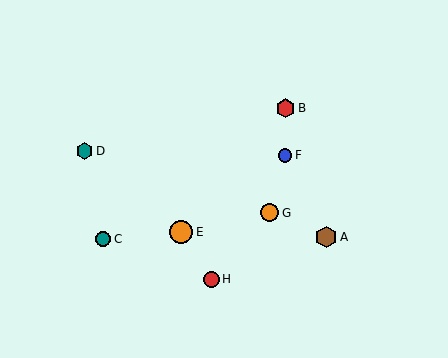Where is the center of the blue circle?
The center of the blue circle is at (285, 155).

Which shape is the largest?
The orange circle (labeled E) is the largest.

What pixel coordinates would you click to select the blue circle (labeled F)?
Click at (285, 155) to select the blue circle F.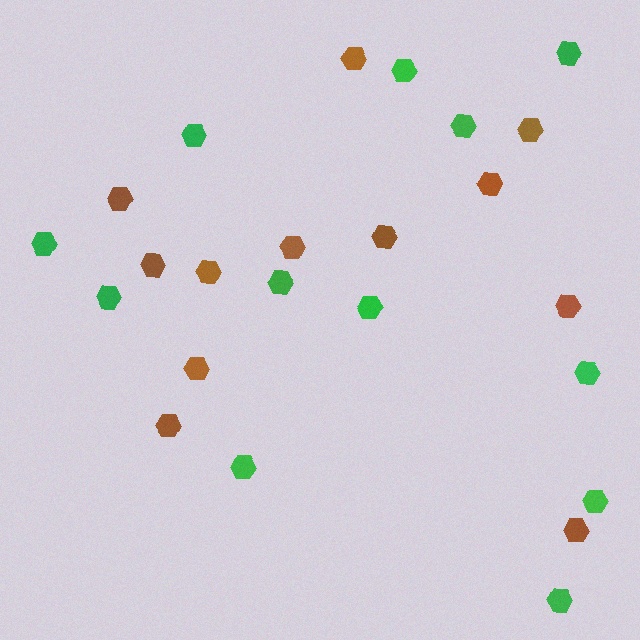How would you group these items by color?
There are 2 groups: one group of brown hexagons (12) and one group of green hexagons (12).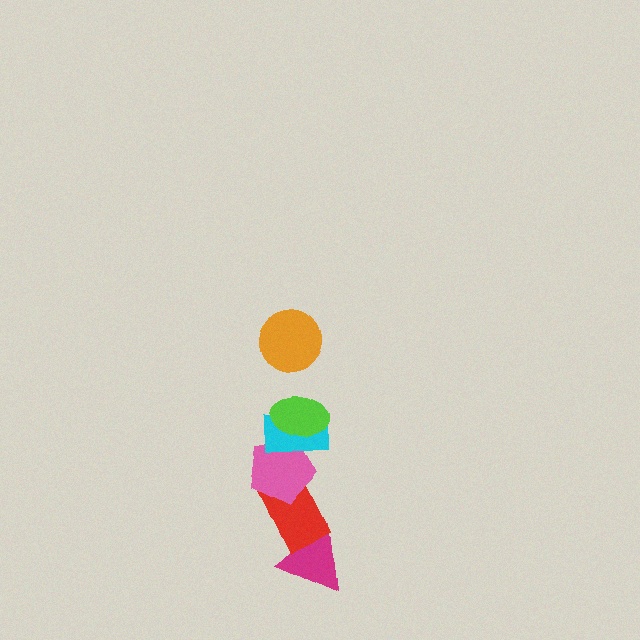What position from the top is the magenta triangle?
The magenta triangle is 6th from the top.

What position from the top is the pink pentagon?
The pink pentagon is 4th from the top.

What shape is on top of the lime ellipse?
The orange circle is on top of the lime ellipse.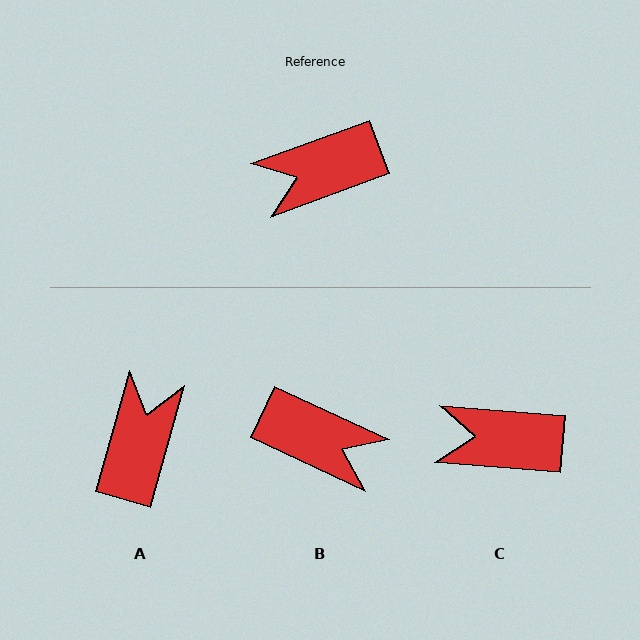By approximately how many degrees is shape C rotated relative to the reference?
Approximately 25 degrees clockwise.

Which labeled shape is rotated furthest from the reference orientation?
B, about 135 degrees away.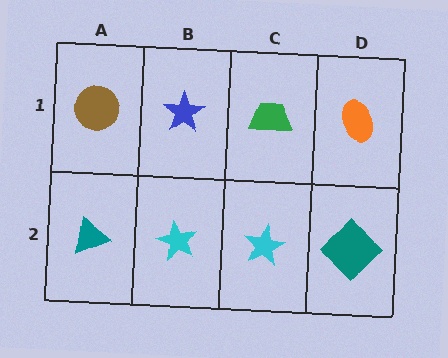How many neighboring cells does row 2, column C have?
3.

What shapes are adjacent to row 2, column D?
An orange ellipse (row 1, column D), a cyan star (row 2, column C).